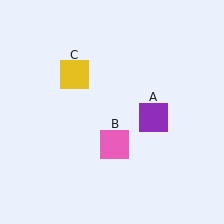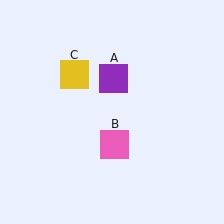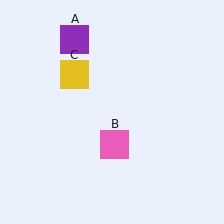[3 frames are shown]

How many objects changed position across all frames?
1 object changed position: purple square (object A).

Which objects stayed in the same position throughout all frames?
Pink square (object B) and yellow square (object C) remained stationary.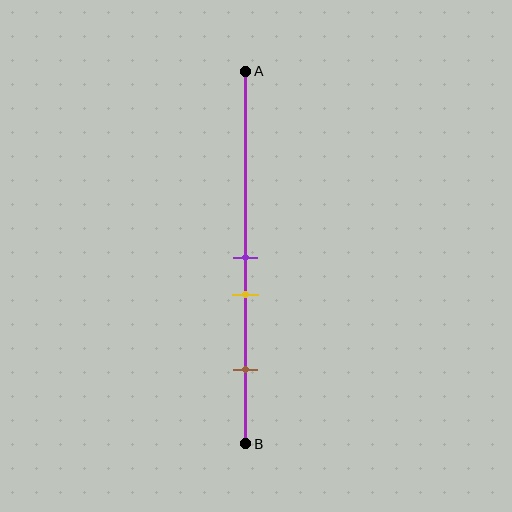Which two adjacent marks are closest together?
The purple and yellow marks are the closest adjacent pair.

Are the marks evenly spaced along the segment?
No, the marks are not evenly spaced.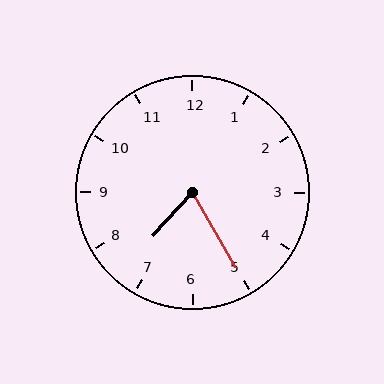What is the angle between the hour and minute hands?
Approximately 72 degrees.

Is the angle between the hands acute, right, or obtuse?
It is acute.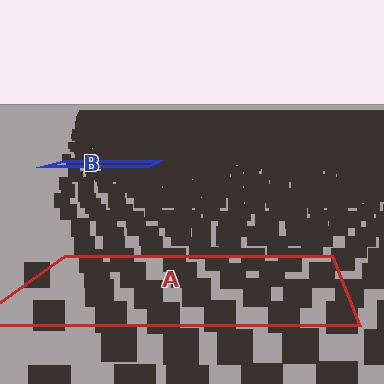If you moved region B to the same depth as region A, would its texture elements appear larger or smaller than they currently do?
They would appear larger. At a closer depth, the same texture elements are projected at a bigger on-screen size.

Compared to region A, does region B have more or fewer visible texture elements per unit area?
Region B has more texture elements per unit area — they are packed more densely because it is farther away.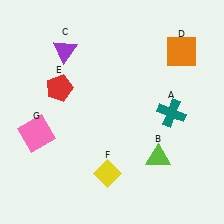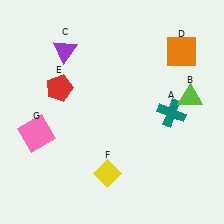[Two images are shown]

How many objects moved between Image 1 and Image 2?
1 object moved between the two images.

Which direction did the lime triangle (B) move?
The lime triangle (B) moved up.